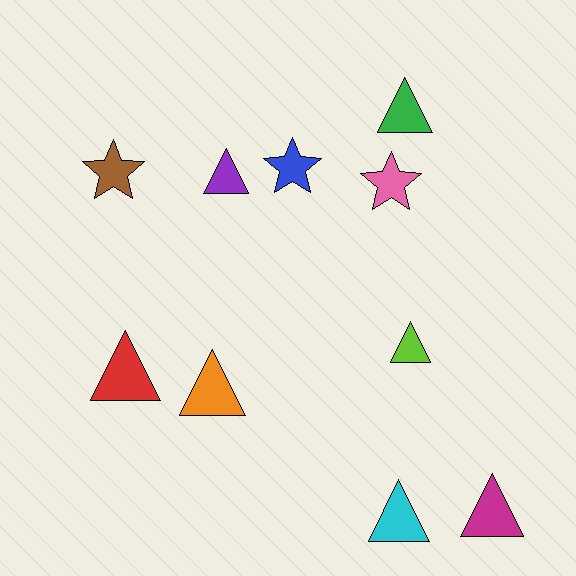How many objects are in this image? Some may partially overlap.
There are 10 objects.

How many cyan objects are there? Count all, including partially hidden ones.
There is 1 cyan object.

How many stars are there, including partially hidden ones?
There are 3 stars.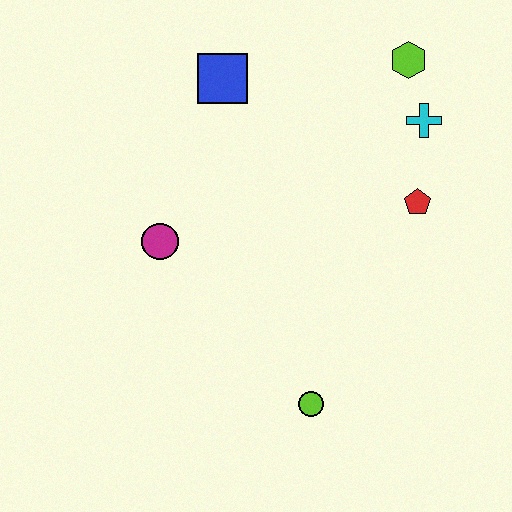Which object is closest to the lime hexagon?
The cyan cross is closest to the lime hexagon.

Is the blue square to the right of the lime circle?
No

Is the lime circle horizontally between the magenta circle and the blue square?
No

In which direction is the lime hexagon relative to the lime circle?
The lime hexagon is above the lime circle.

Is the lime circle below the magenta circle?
Yes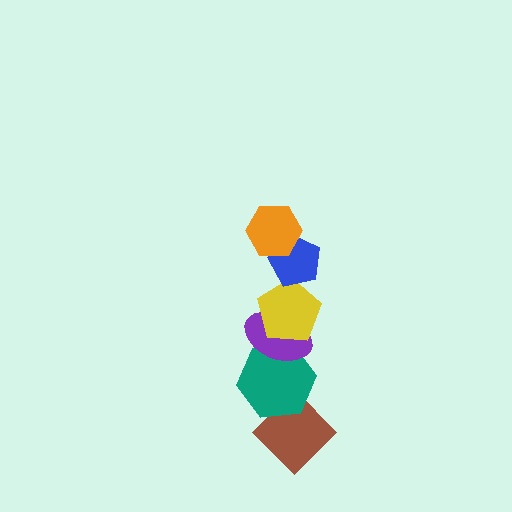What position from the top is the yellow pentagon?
The yellow pentagon is 3rd from the top.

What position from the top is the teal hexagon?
The teal hexagon is 5th from the top.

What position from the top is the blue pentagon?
The blue pentagon is 2nd from the top.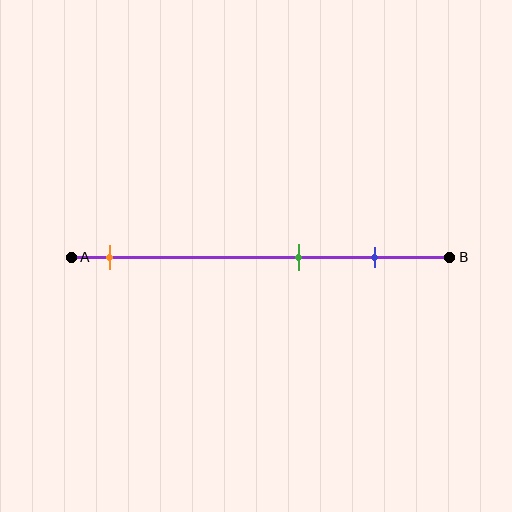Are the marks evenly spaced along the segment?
No, the marks are not evenly spaced.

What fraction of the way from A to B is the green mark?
The green mark is approximately 60% (0.6) of the way from A to B.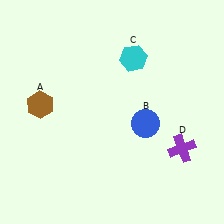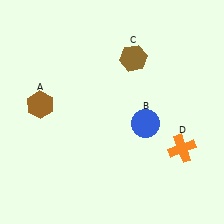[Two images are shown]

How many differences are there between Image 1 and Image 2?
There are 2 differences between the two images.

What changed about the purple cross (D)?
In Image 1, D is purple. In Image 2, it changed to orange.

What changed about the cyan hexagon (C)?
In Image 1, C is cyan. In Image 2, it changed to brown.